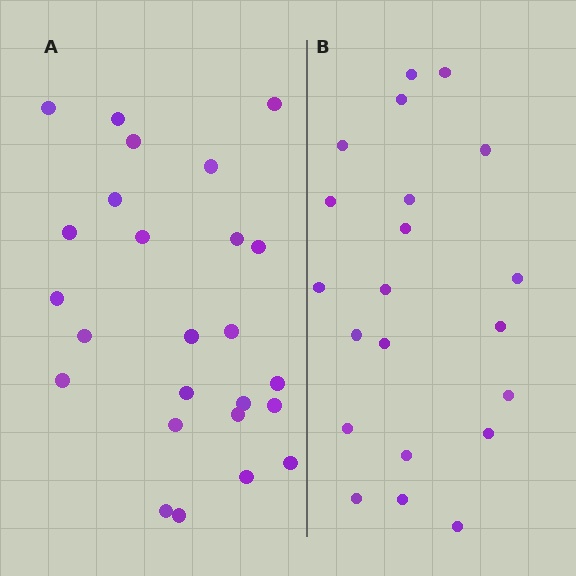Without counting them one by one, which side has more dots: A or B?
Region A (the left region) has more dots.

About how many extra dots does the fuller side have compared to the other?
Region A has about 4 more dots than region B.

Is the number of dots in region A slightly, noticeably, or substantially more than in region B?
Region A has only slightly more — the two regions are fairly close. The ratio is roughly 1.2 to 1.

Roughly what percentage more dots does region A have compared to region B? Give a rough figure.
About 20% more.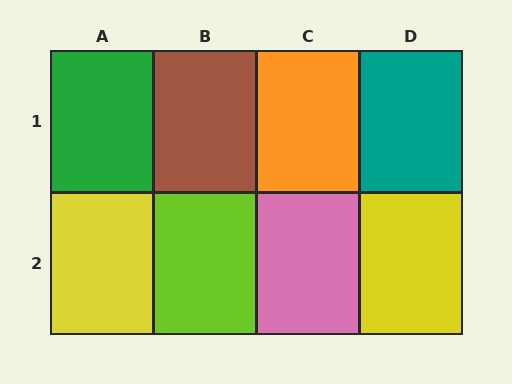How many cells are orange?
1 cell is orange.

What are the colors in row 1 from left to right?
Green, brown, orange, teal.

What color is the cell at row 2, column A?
Yellow.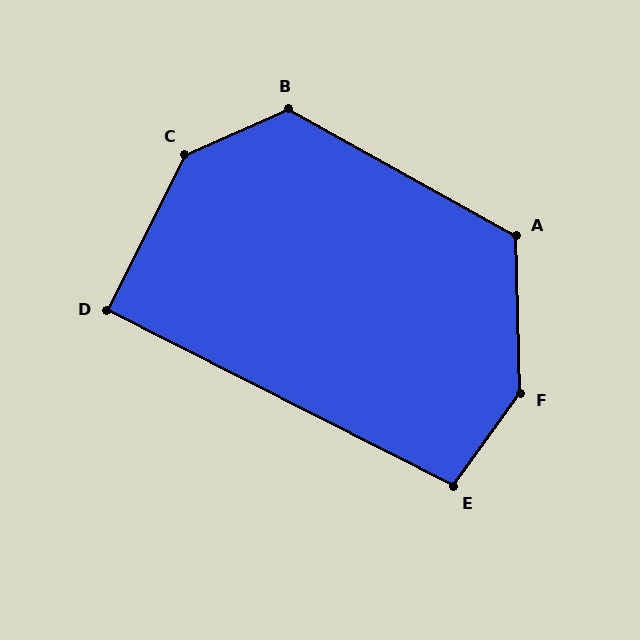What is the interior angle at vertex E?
Approximately 99 degrees (obtuse).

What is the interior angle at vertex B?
Approximately 127 degrees (obtuse).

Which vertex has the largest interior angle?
F, at approximately 143 degrees.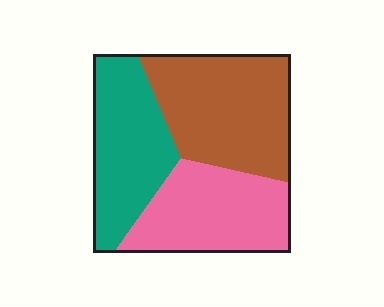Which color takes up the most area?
Brown, at roughly 40%.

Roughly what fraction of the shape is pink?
Pink covers 31% of the shape.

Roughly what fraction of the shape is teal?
Teal covers 30% of the shape.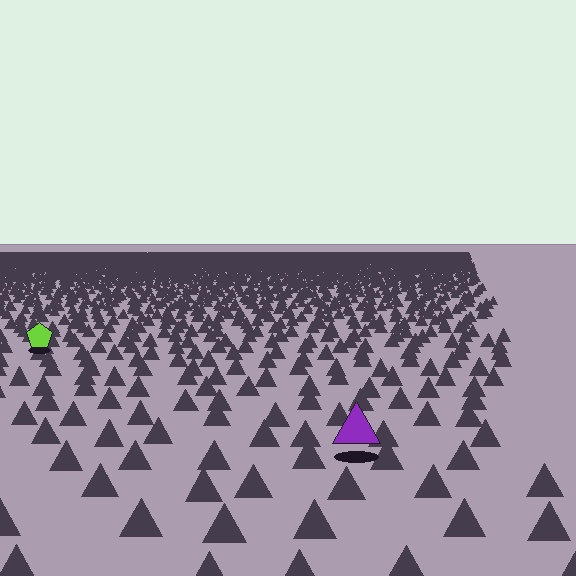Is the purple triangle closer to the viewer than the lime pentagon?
Yes. The purple triangle is closer — you can tell from the texture gradient: the ground texture is coarser near it.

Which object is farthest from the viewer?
The lime pentagon is farthest from the viewer. It appears smaller and the ground texture around it is denser.